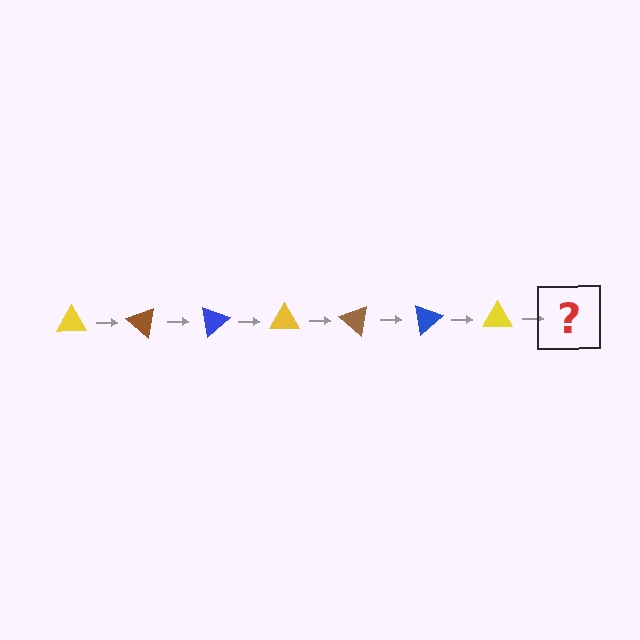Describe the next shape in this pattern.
It should be a brown triangle, rotated 280 degrees from the start.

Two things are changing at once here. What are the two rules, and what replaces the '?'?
The two rules are that it rotates 40 degrees each step and the color cycles through yellow, brown, and blue. The '?' should be a brown triangle, rotated 280 degrees from the start.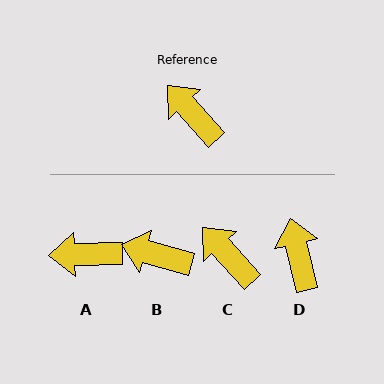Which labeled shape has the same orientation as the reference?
C.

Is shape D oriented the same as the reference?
No, it is off by about 29 degrees.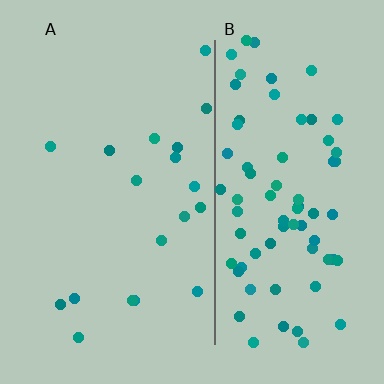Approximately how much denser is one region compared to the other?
Approximately 4.2× — region B over region A.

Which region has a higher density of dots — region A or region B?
B (the right).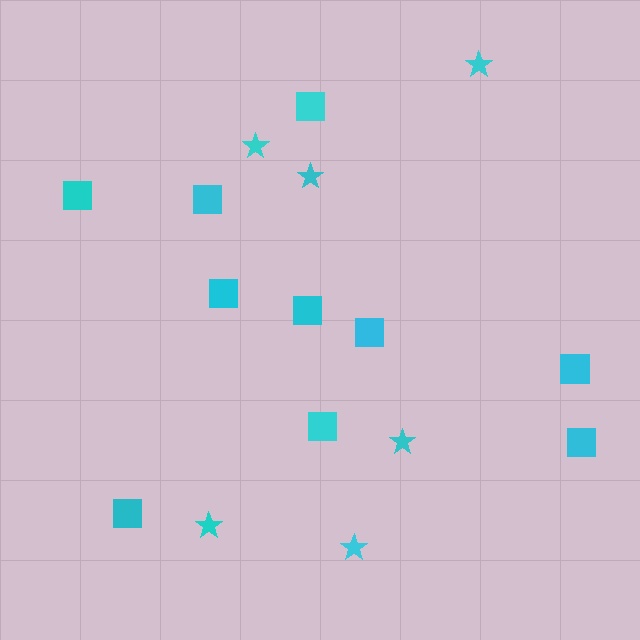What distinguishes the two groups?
There are 2 groups: one group of stars (6) and one group of squares (10).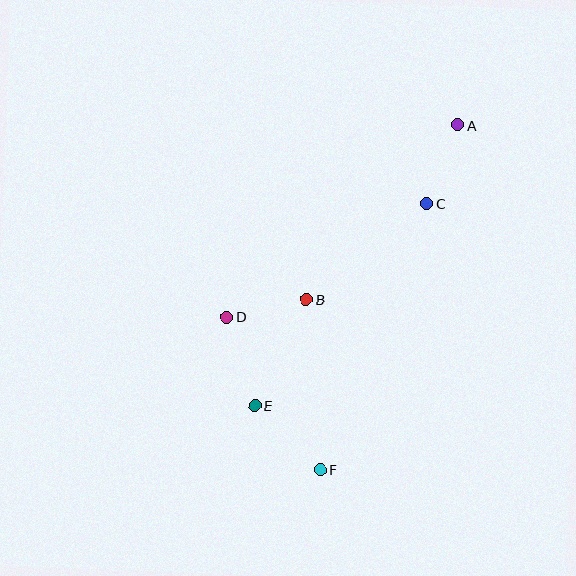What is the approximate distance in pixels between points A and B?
The distance between A and B is approximately 231 pixels.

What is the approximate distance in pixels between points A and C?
The distance between A and C is approximately 84 pixels.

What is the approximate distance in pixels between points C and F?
The distance between C and F is approximately 287 pixels.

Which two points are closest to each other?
Points B and D are closest to each other.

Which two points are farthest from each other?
Points A and F are farthest from each other.